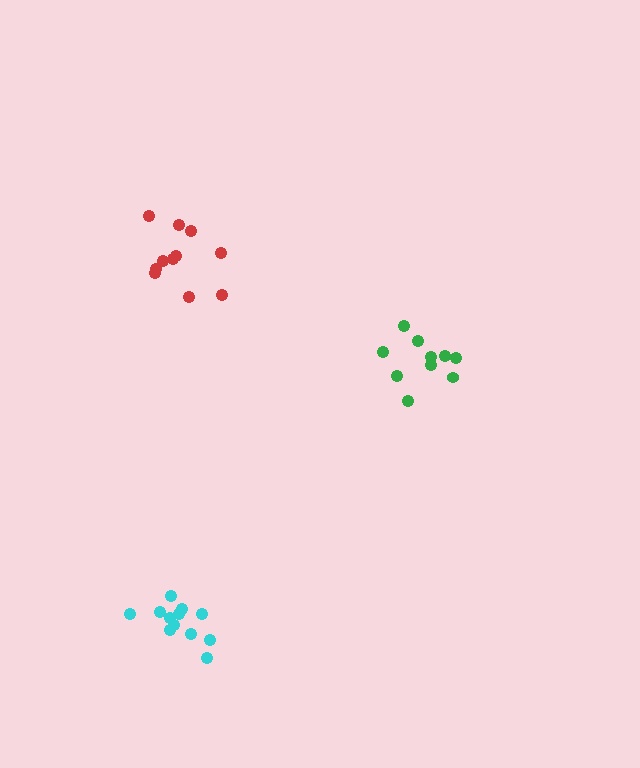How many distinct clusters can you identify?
There are 3 distinct clusters.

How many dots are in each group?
Group 1: 12 dots, Group 2: 10 dots, Group 3: 11 dots (33 total).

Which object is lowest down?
The cyan cluster is bottommost.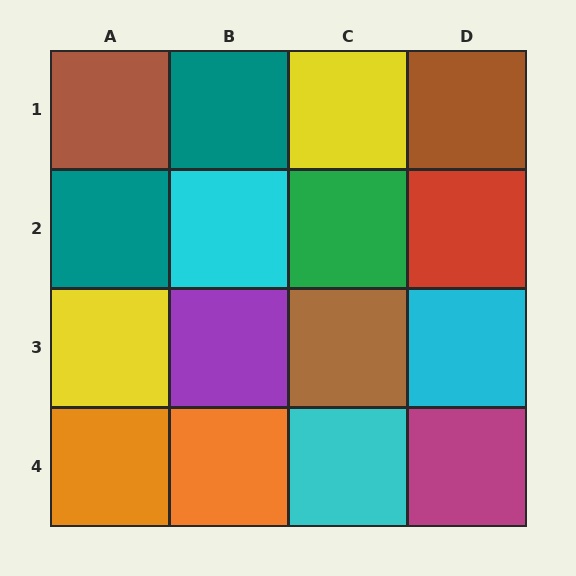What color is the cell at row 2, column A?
Teal.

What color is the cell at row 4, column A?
Orange.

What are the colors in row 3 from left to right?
Yellow, purple, brown, cyan.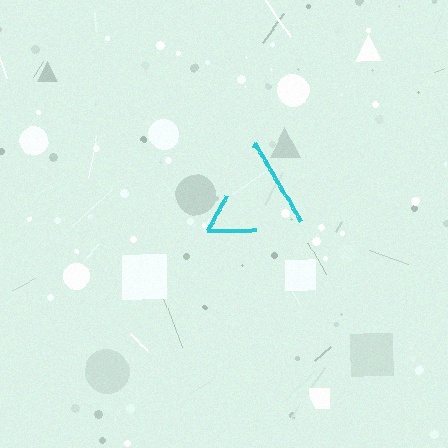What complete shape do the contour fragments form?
The contour fragments form a triangle.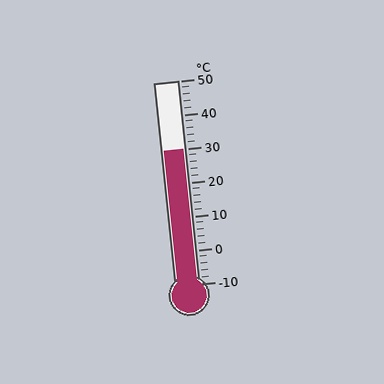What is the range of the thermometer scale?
The thermometer scale ranges from -10°C to 50°C.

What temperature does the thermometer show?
The thermometer shows approximately 30°C.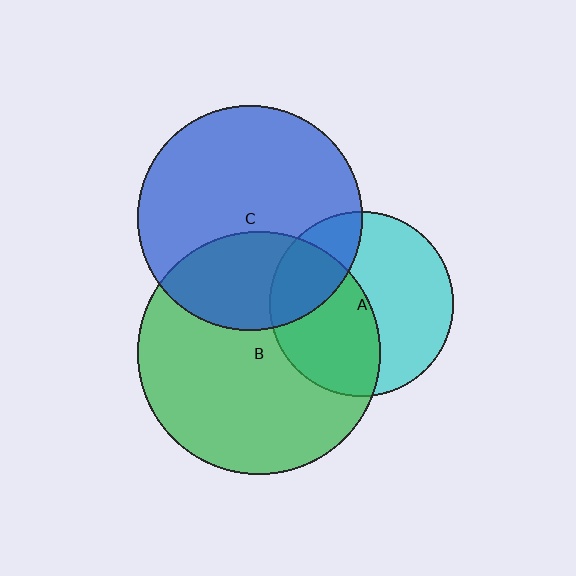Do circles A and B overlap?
Yes.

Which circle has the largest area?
Circle B (green).